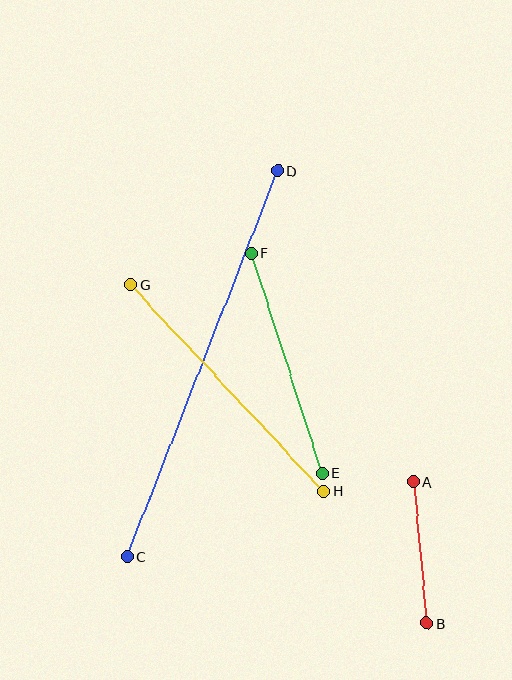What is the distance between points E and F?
The distance is approximately 231 pixels.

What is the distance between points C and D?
The distance is approximately 414 pixels.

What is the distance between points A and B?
The distance is approximately 142 pixels.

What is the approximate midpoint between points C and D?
The midpoint is at approximately (202, 364) pixels.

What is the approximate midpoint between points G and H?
The midpoint is at approximately (227, 388) pixels.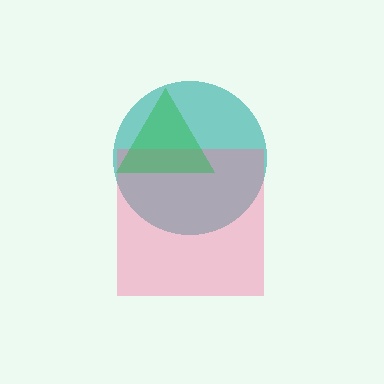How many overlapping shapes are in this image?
There are 3 overlapping shapes in the image.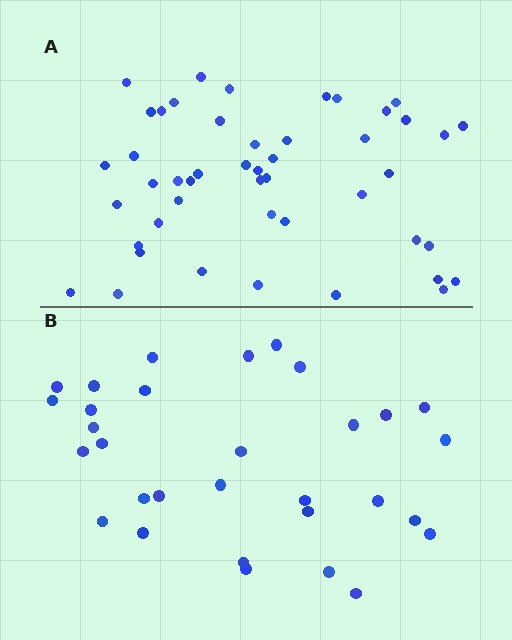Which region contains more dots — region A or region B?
Region A (the top region) has more dots.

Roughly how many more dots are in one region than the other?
Region A has approximately 15 more dots than region B.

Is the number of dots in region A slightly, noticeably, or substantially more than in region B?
Region A has substantially more. The ratio is roughly 1.5 to 1.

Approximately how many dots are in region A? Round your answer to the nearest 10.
About 50 dots. (The exact count is 47, which rounds to 50.)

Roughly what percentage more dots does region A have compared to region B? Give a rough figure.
About 50% more.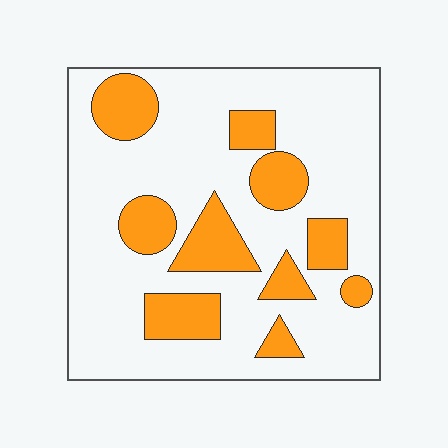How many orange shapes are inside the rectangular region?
10.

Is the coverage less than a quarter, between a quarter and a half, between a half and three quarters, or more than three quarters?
Less than a quarter.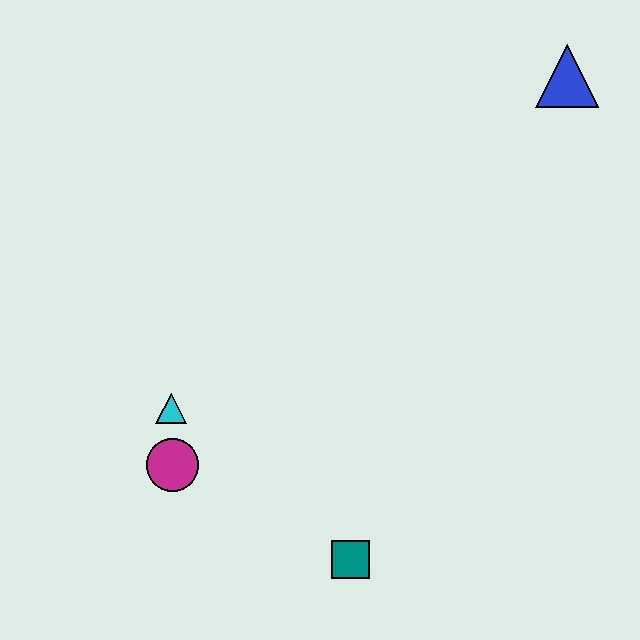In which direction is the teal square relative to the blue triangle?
The teal square is below the blue triangle.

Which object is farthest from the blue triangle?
The magenta circle is farthest from the blue triangle.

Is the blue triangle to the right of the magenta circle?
Yes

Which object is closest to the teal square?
The magenta circle is closest to the teal square.